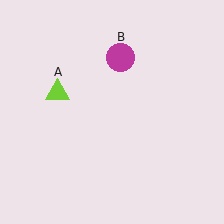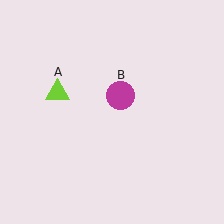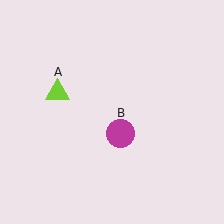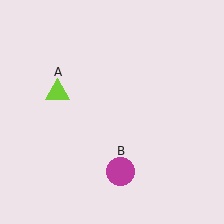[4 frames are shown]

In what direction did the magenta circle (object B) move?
The magenta circle (object B) moved down.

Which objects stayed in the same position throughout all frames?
Lime triangle (object A) remained stationary.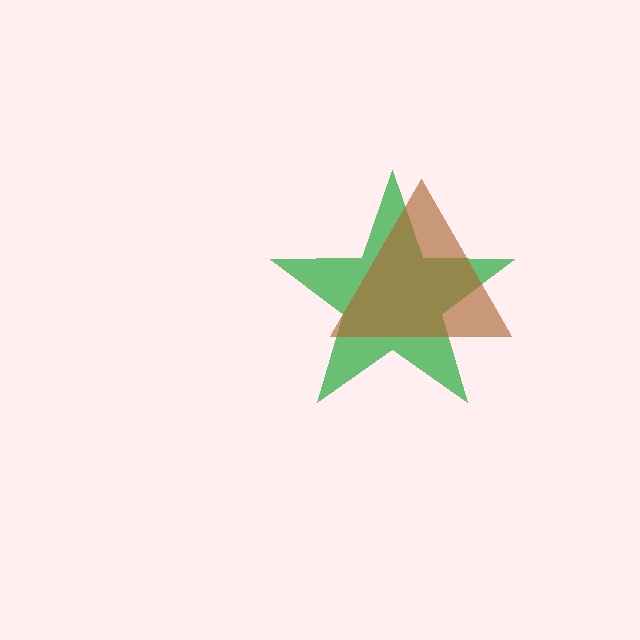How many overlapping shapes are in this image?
There are 2 overlapping shapes in the image.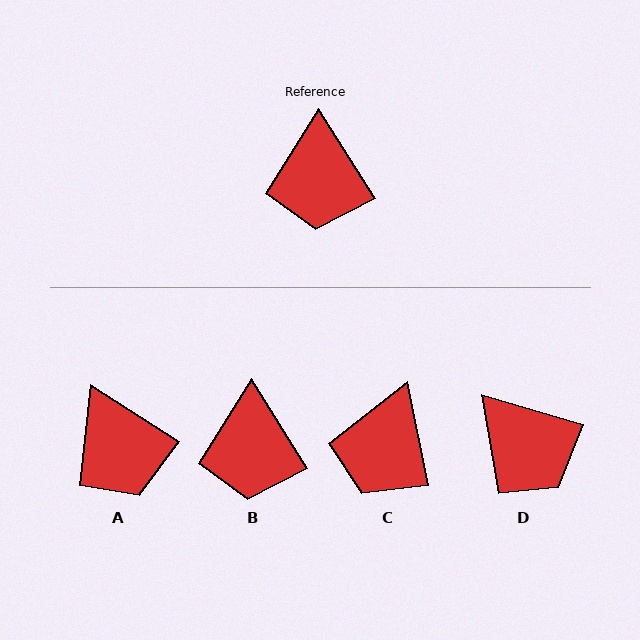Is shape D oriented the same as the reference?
No, it is off by about 42 degrees.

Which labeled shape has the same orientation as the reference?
B.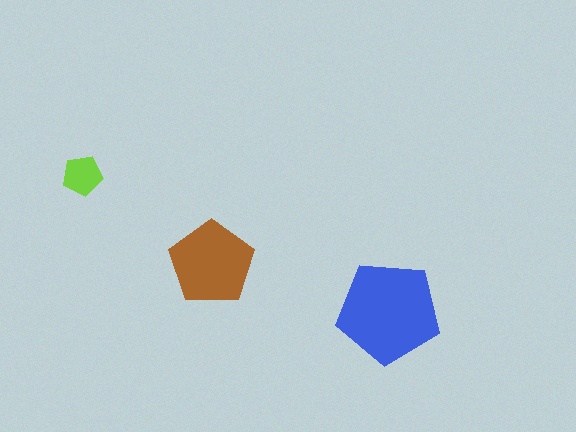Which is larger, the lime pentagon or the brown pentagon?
The brown one.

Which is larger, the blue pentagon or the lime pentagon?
The blue one.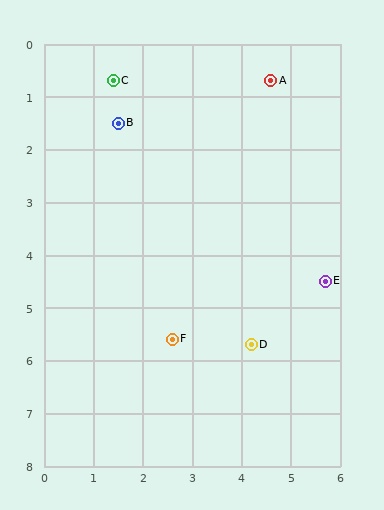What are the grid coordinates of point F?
Point F is at approximately (2.6, 5.6).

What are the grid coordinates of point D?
Point D is at approximately (4.2, 5.7).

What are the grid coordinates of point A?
Point A is at approximately (4.6, 0.7).